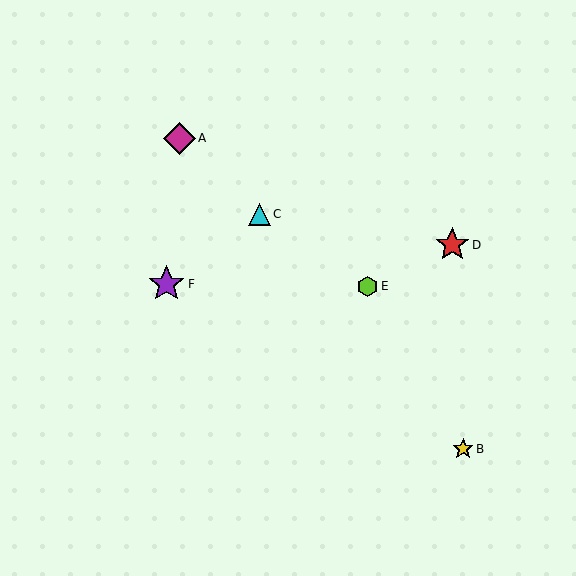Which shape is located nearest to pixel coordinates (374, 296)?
The lime hexagon (labeled E) at (367, 286) is nearest to that location.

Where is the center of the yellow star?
The center of the yellow star is at (463, 449).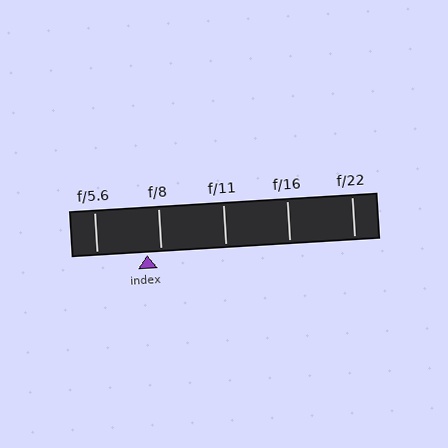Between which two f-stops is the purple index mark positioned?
The index mark is between f/5.6 and f/8.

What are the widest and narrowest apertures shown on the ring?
The widest aperture shown is f/5.6 and the narrowest is f/22.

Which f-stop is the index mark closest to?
The index mark is closest to f/8.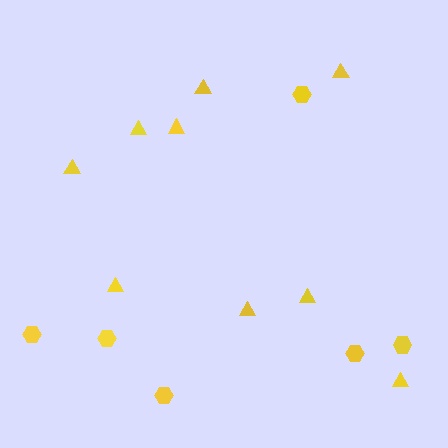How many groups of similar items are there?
There are 2 groups: one group of triangles (9) and one group of hexagons (6).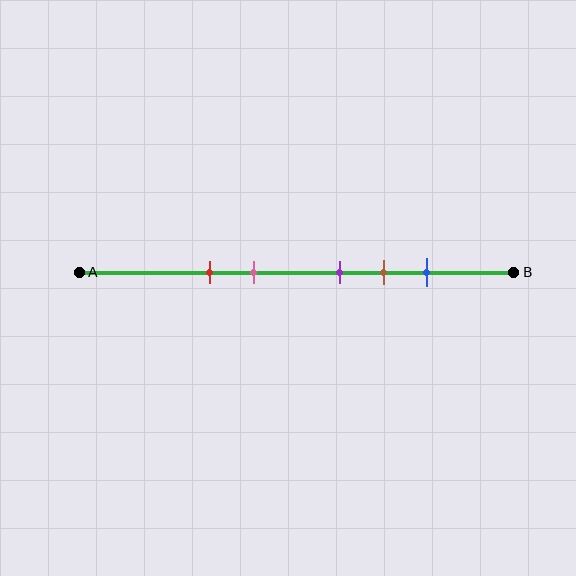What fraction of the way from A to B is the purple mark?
The purple mark is approximately 60% (0.6) of the way from A to B.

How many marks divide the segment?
There are 5 marks dividing the segment.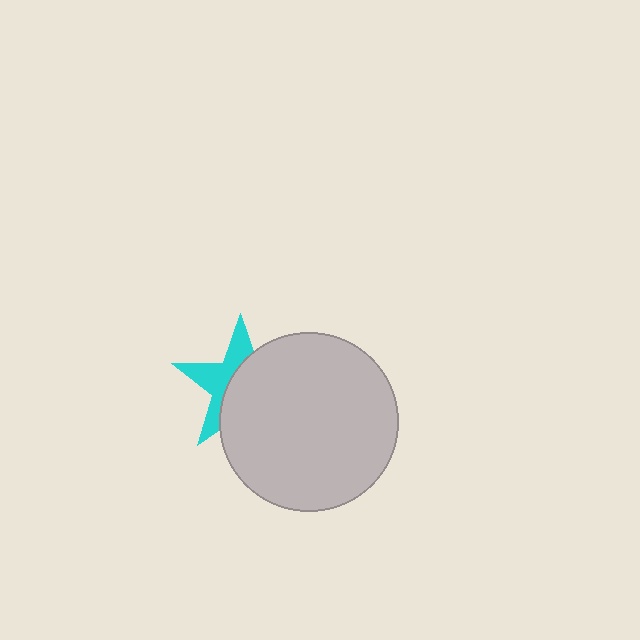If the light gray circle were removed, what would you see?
You would see the complete cyan star.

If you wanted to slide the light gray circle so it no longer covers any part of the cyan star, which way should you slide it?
Slide it right — that is the most direct way to separate the two shapes.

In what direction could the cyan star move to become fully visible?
The cyan star could move left. That would shift it out from behind the light gray circle entirely.